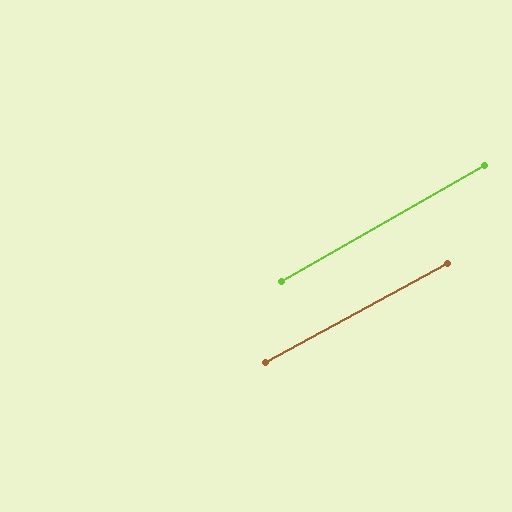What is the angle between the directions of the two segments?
Approximately 1 degree.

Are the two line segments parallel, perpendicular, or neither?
Parallel — their directions differ by only 1.5°.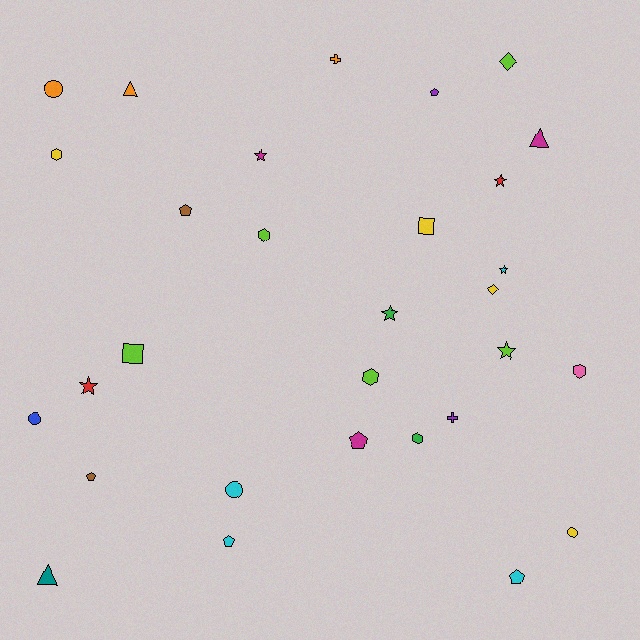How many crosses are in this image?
There are 2 crosses.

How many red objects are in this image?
There are 2 red objects.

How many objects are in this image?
There are 30 objects.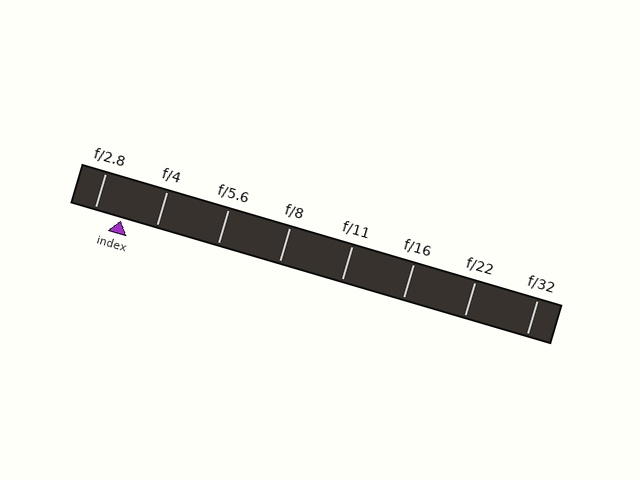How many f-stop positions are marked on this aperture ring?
There are 8 f-stop positions marked.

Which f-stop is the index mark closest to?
The index mark is closest to f/2.8.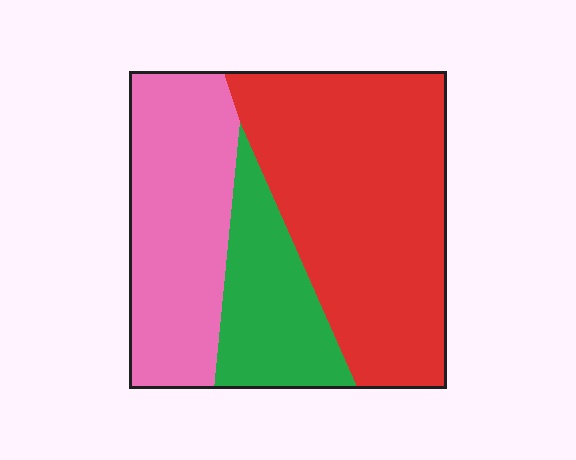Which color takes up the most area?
Red, at roughly 50%.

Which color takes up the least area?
Green, at roughly 20%.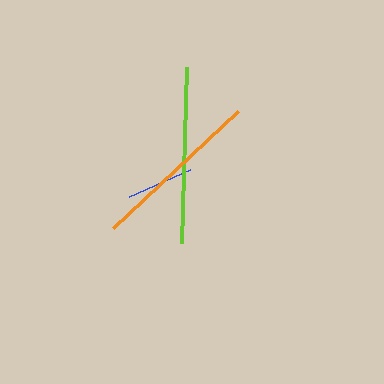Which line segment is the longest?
The lime line is the longest at approximately 176 pixels.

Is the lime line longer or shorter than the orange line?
The lime line is longer than the orange line.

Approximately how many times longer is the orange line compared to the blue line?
The orange line is approximately 2.6 times the length of the blue line.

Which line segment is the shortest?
The blue line is the shortest at approximately 67 pixels.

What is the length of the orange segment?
The orange segment is approximately 171 pixels long.